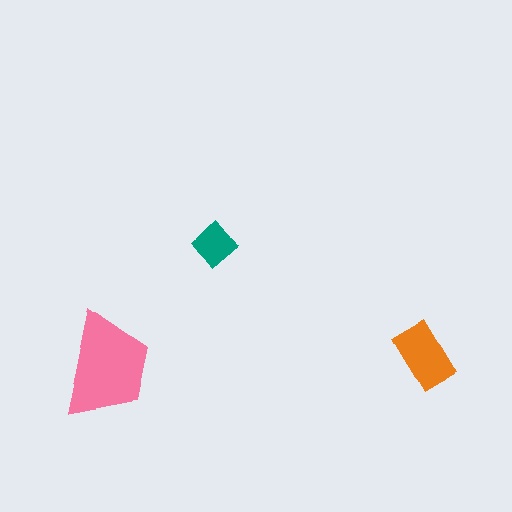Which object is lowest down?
The pink trapezoid is bottommost.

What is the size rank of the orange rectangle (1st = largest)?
2nd.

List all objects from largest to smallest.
The pink trapezoid, the orange rectangle, the teal diamond.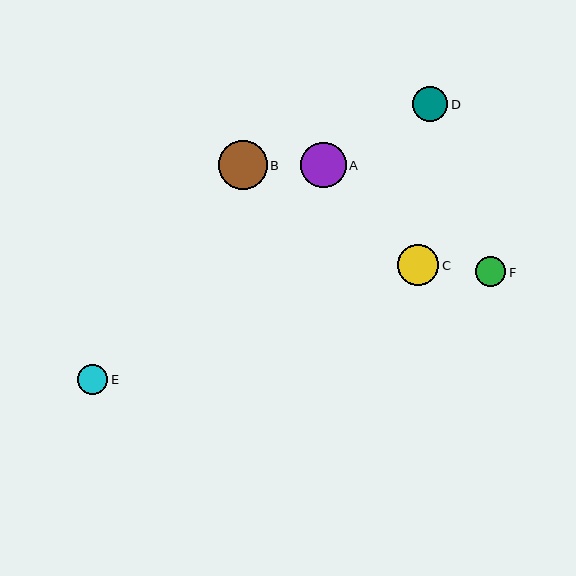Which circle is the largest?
Circle B is the largest with a size of approximately 49 pixels.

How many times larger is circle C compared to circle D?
Circle C is approximately 1.2 times the size of circle D.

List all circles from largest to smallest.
From largest to smallest: B, A, C, D, E, F.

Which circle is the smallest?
Circle F is the smallest with a size of approximately 30 pixels.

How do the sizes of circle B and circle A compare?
Circle B and circle A are approximately the same size.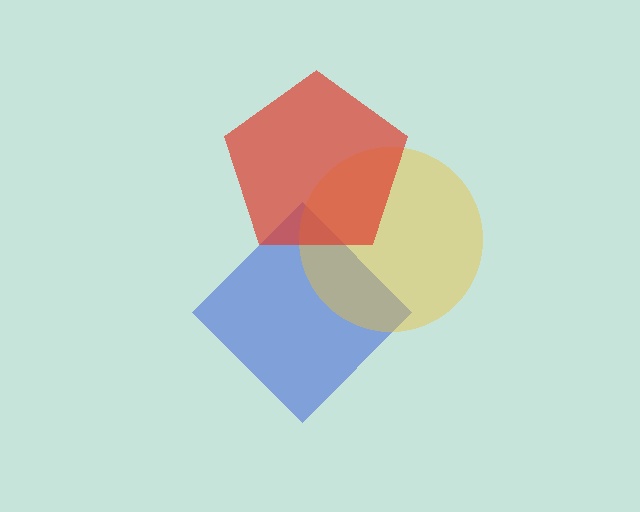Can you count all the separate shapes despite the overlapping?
Yes, there are 3 separate shapes.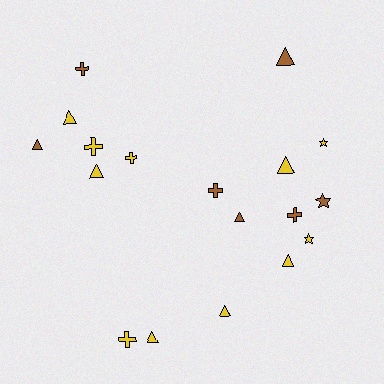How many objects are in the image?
There are 18 objects.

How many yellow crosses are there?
There are 3 yellow crosses.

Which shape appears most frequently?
Triangle, with 9 objects.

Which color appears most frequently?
Yellow, with 11 objects.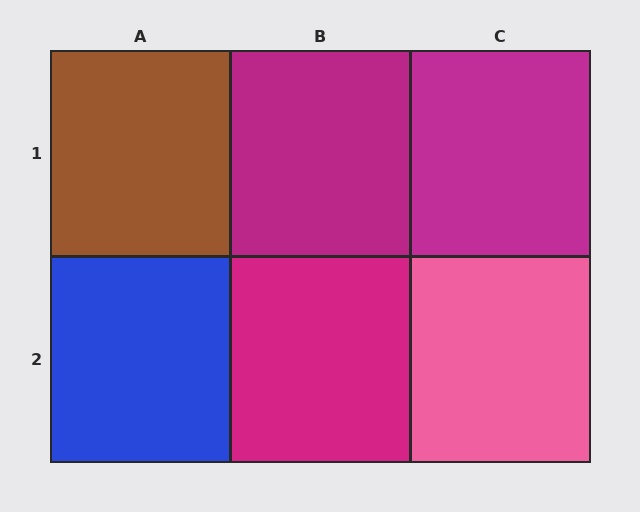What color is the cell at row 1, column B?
Magenta.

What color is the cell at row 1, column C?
Magenta.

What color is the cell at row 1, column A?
Brown.